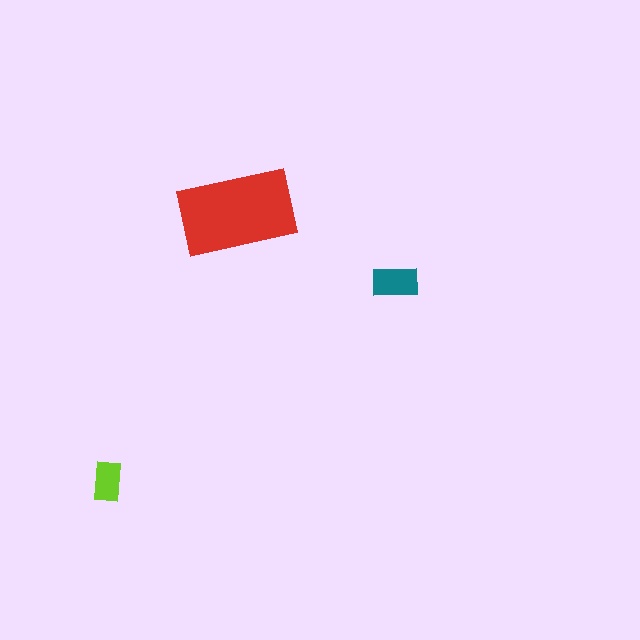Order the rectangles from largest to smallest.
the red one, the teal one, the lime one.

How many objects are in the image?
There are 3 objects in the image.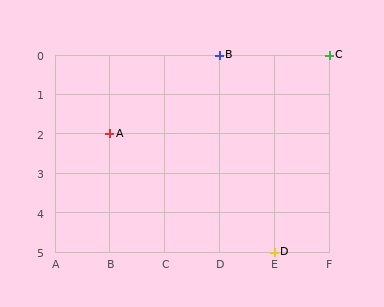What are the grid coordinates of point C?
Point C is at grid coordinates (F, 0).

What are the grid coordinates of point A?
Point A is at grid coordinates (B, 2).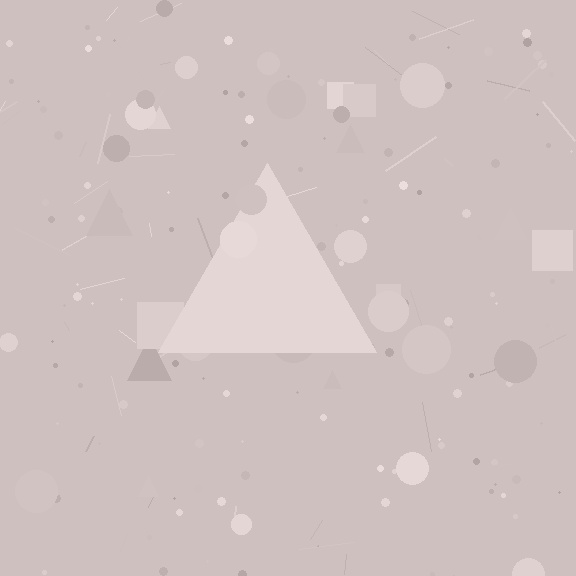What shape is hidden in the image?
A triangle is hidden in the image.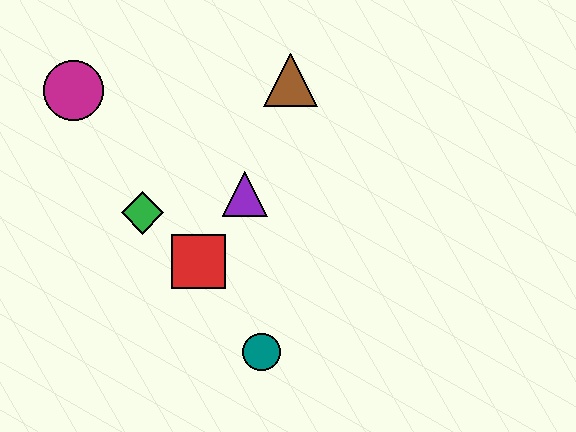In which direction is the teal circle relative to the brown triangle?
The teal circle is below the brown triangle.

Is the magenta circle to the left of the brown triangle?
Yes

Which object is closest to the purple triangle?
The red square is closest to the purple triangle.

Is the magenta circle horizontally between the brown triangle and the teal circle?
No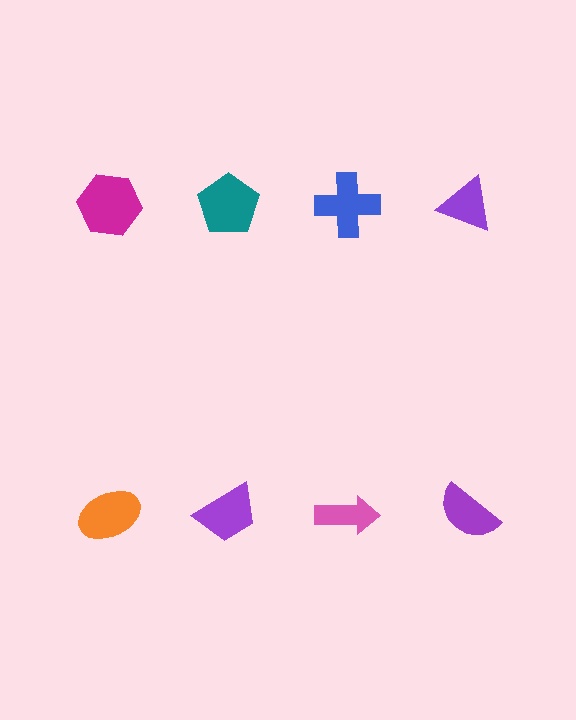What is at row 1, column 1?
A magenta hexagon.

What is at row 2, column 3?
A pink arrow.